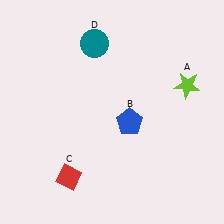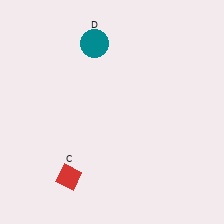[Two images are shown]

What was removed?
The blue pentagon (B), the lime star (A) were removed in Image 2.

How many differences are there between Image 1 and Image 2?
There are 2 differences between the two images.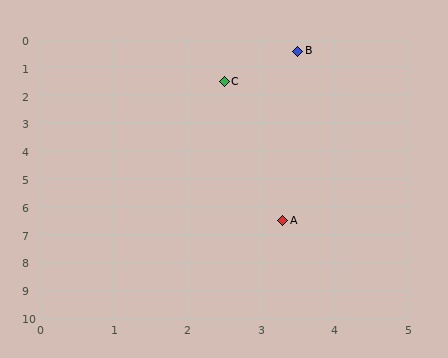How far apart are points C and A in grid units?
Points C and A are about 5.1 grid units apart.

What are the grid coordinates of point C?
Point C is at approximately (2.5, 1.5).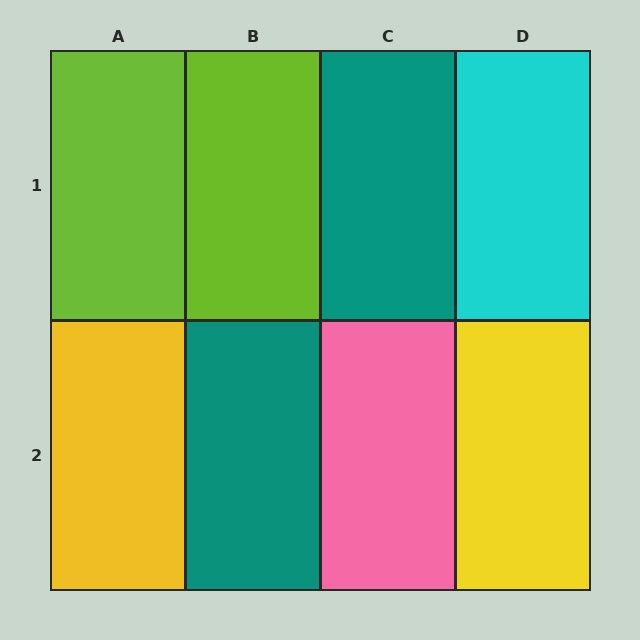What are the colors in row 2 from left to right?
Yellow, teal, pink, yellow.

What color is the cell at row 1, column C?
Teal.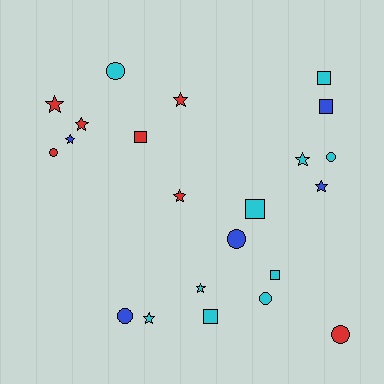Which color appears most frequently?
Cyan, with 10 objects.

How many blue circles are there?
There are 2 blue circles.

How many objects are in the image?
There are 22 objects.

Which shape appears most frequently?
Star, with 9 objects.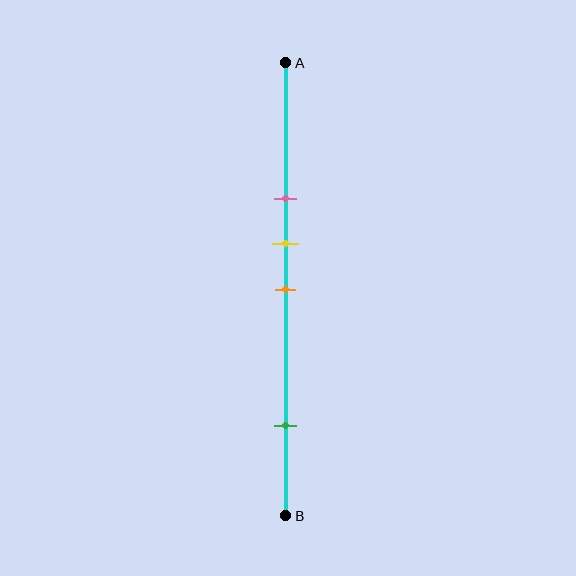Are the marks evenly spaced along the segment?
No, the marks are not evenly spaced.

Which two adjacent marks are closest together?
The yellow and orange marks are the closest adjacent pair.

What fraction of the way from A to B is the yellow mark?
The yellow mark is approximately 40% (0.4) of the way from A to B.